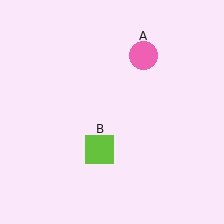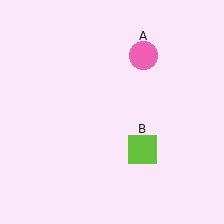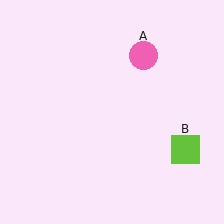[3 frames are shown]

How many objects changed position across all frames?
1 object changed position: lime square (object B).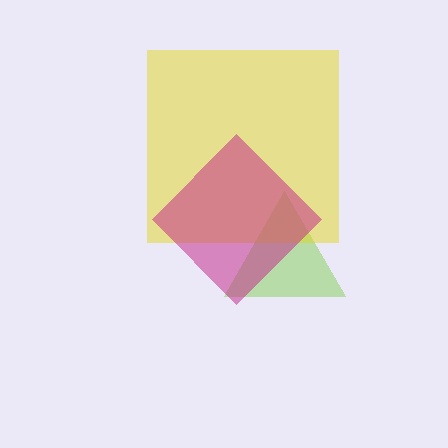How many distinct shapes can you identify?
There are 3 distinct shapes: a lime triangle, a yellow square, a magenta diamond.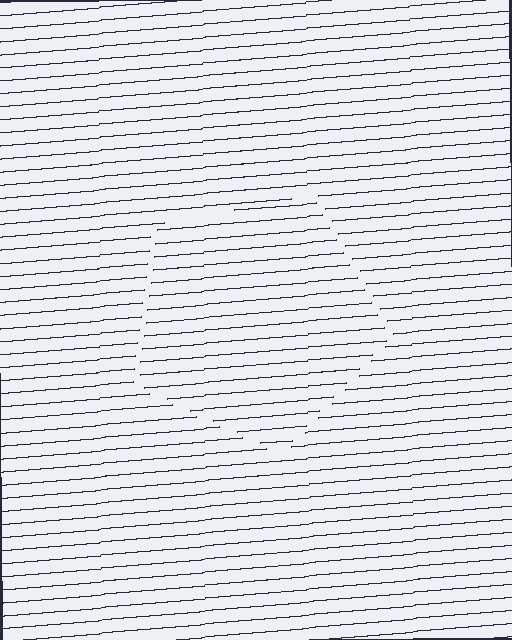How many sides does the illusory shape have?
5 sides — the line-ends trace a pentagon.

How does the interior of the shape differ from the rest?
The interior of the shape contains the same grating, shifted by half a period — the contour is defined by the phase discontinuity where line-ends from the inner and outer gratings abut.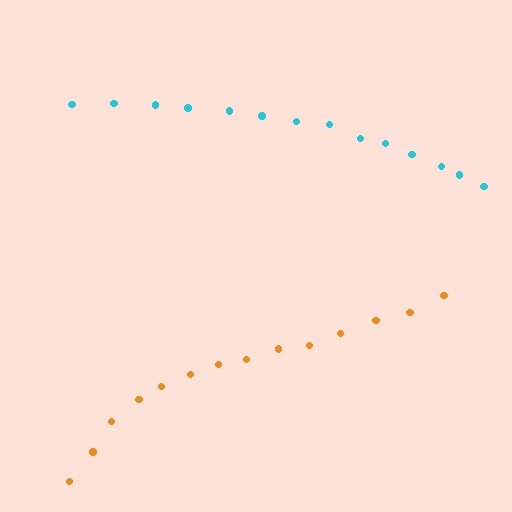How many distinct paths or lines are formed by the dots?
There are 2 distinct paths.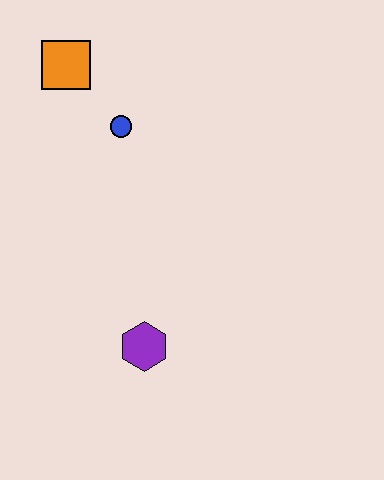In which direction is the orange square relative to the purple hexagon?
The orange square is above the purple hexagon.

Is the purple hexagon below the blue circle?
Yes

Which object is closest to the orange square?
The blue circle is closest to the orange square.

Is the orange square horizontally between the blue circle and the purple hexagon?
No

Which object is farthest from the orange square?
The purple hexagon is farthest from the orange square.